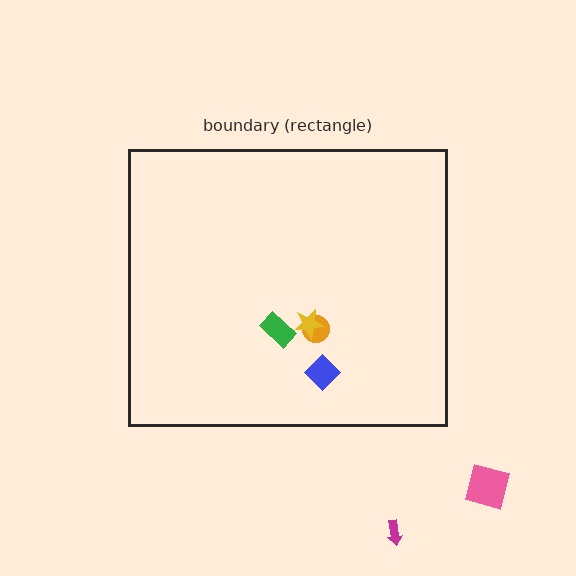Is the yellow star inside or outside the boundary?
Inside.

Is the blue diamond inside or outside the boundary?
Inside.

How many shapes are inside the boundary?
4 inside, 2 outside.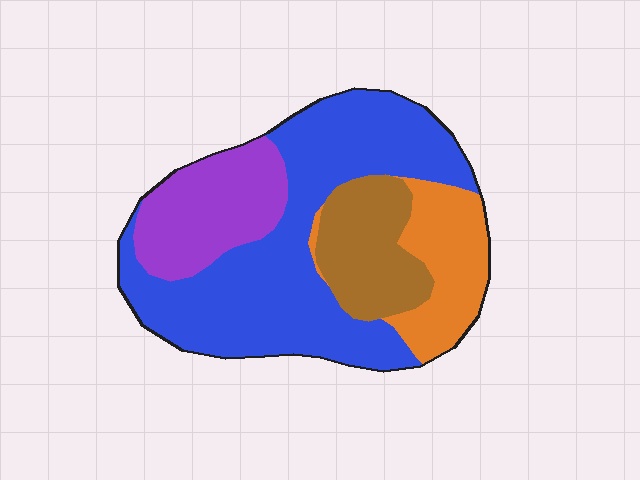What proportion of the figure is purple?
Purple takes up between a sixth and a third of the figure.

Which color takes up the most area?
Blue, at roughly 50%.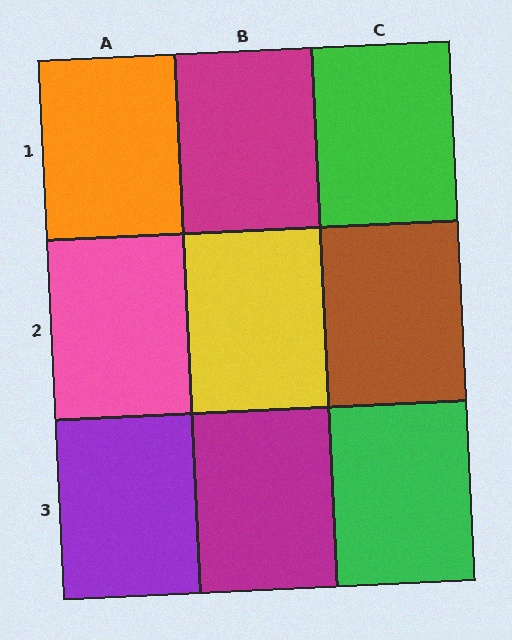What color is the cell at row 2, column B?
Yellow.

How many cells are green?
2 cells are green.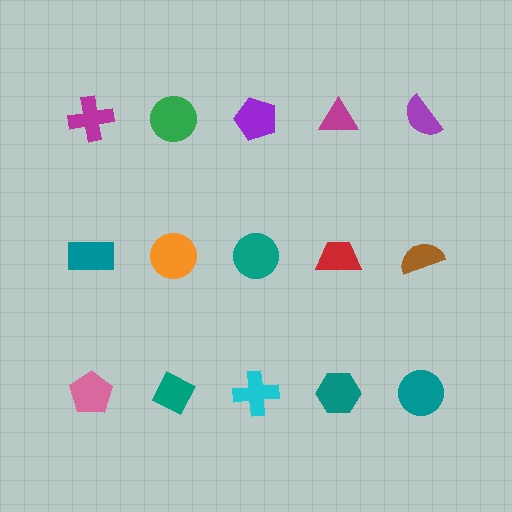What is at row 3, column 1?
A pink pentagon.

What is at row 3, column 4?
A teal hexagon.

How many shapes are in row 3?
5 shapes.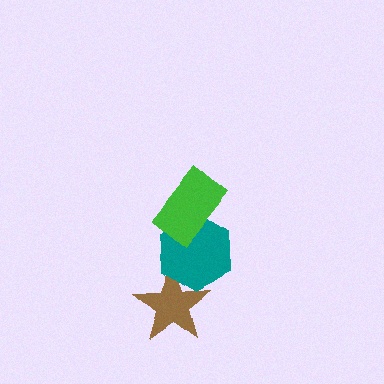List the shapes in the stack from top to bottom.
From top to bottom: the green rectangle, the teal hexagon, the brown star.